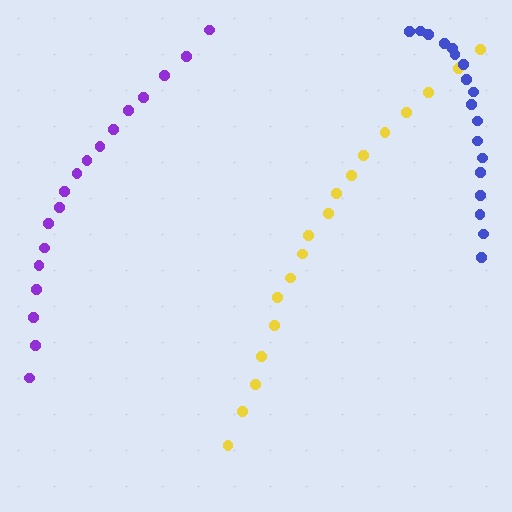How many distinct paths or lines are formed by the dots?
There are 3 distinct paths.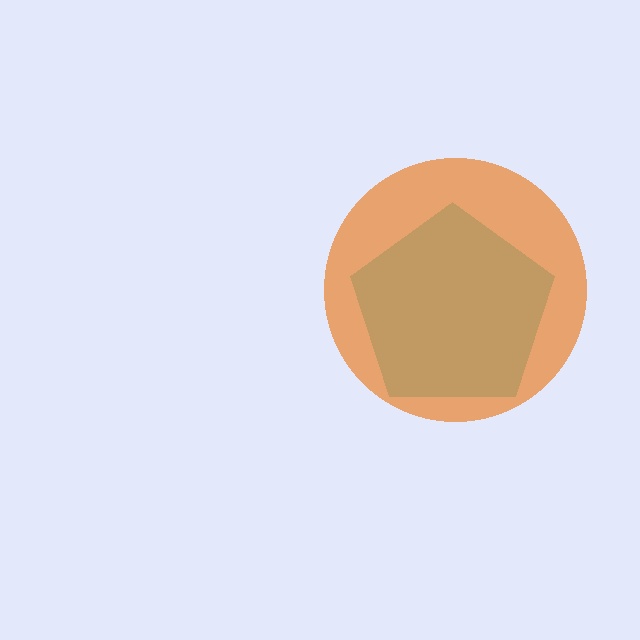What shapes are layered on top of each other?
The layered shapes are: a cyan pentagon, an orange circle.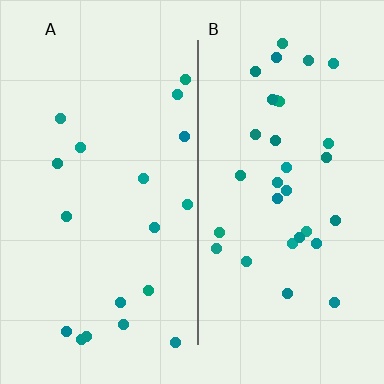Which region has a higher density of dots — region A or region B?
B (the right).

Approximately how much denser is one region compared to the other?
Approximately 1.7× — region B over region A.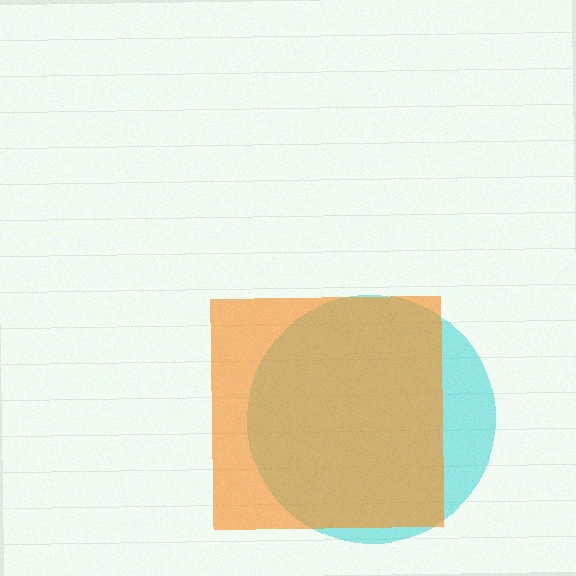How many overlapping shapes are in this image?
There are 2 overlapping shapes in the image.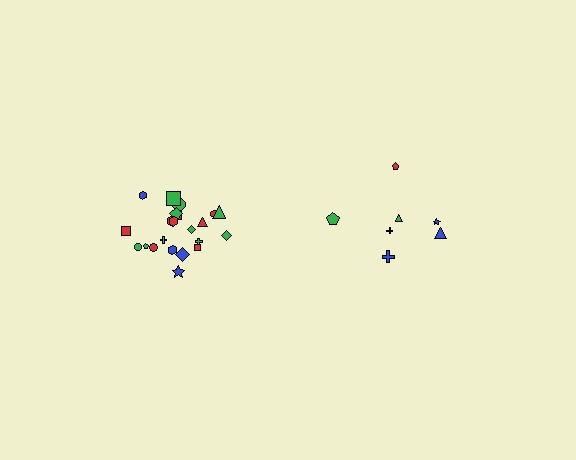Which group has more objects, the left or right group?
The left group.